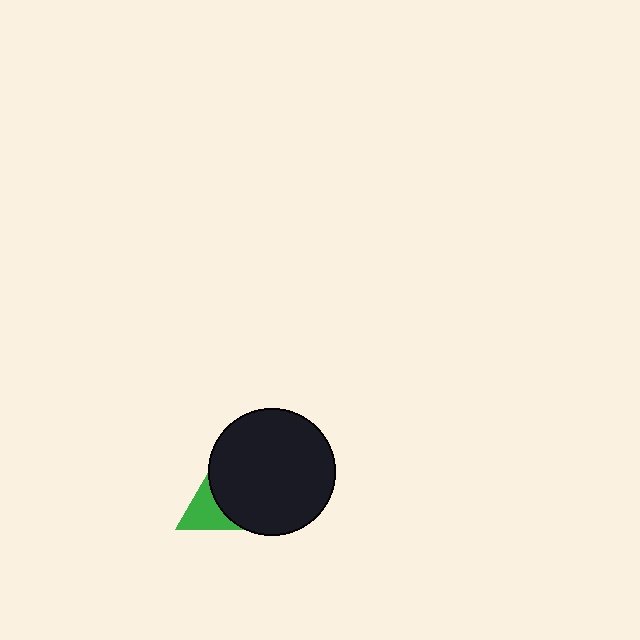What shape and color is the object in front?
The object in front is a black circle.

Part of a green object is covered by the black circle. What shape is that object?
It is a triangle.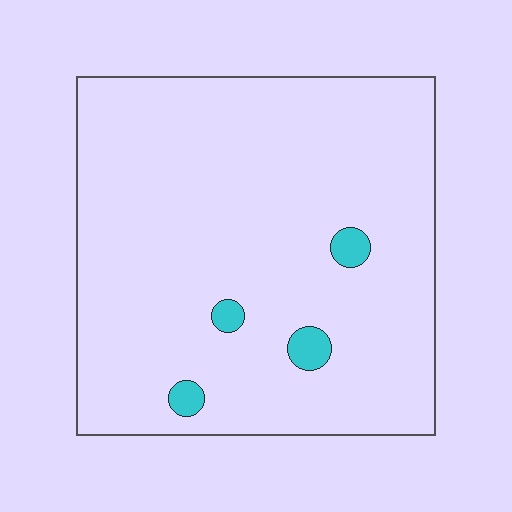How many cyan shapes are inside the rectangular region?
4.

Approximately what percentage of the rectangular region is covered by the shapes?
Approximately 5%.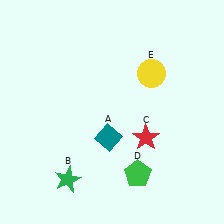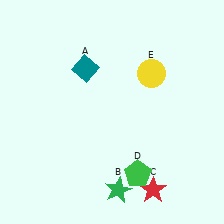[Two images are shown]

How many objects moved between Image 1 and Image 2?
3 objects moved between the two images.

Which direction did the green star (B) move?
The green star (B) moved right.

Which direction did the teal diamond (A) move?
The teal diamond (A) moved up.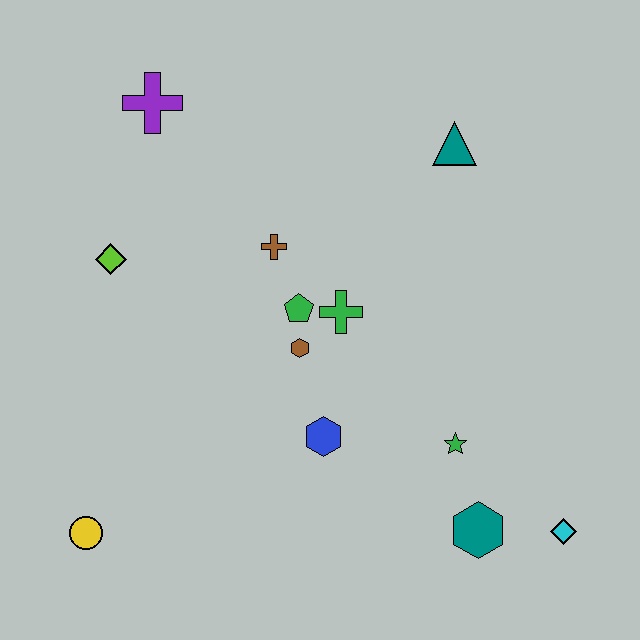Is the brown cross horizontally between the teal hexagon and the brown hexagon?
No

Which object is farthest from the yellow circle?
The teal triangle is farthest from the yellow circle.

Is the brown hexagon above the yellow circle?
Yes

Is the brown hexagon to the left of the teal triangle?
Yes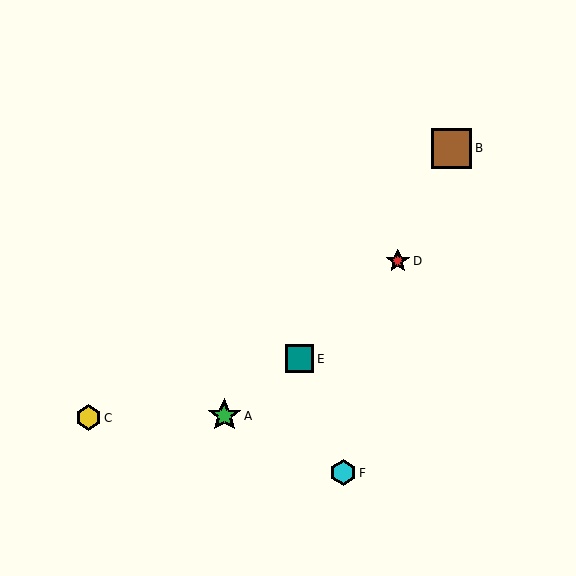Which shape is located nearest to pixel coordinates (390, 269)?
The red star (labeled D) at (398, 261) is nearest to that location.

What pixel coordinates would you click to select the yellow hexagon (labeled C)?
Click at (89, 418) to select the yellow hexagon C.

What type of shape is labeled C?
Shape C is a yellow hexagon.